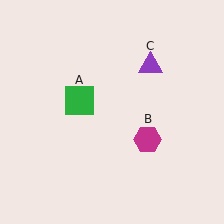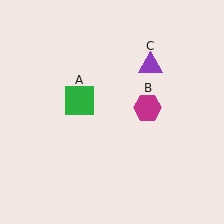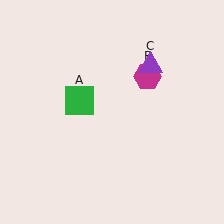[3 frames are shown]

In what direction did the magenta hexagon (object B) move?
The magenta hexagon (object B) moved up.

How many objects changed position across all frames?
1 object changed position: magenta hexagon (object B).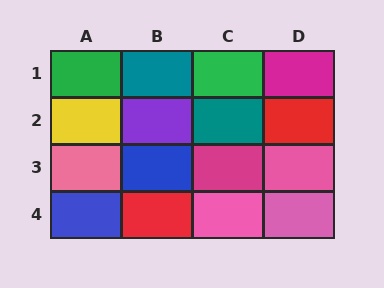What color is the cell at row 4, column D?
Pink.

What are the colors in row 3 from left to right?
Pink, blue, magenta, pink.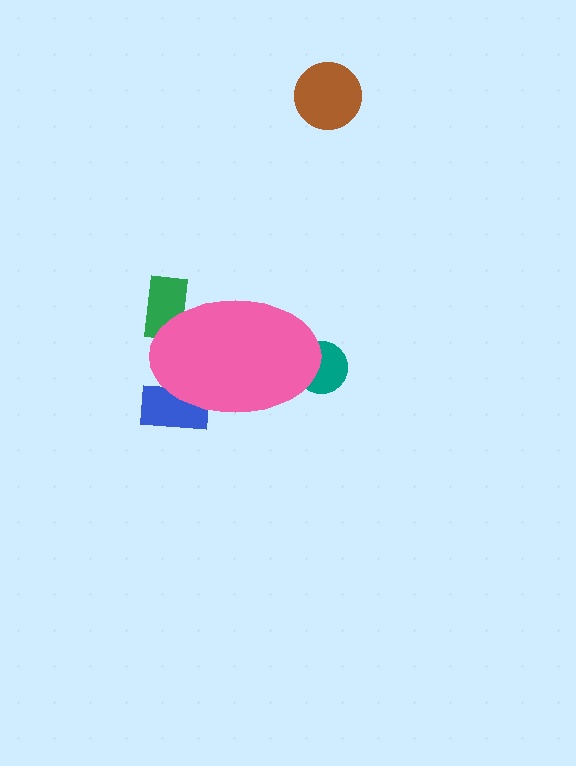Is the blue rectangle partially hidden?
Yes, the blue rectangle is partially hidden behind the pink ellipse.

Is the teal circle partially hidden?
Yes, the teal circle is partially hidden behind the pink ellipse.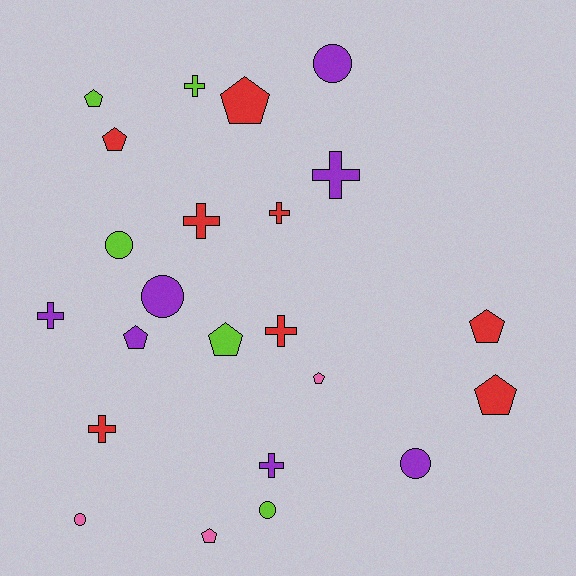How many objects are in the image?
There are 23 objects.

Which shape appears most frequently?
Pentagon, with 9 objects.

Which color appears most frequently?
Red, with 8 objects.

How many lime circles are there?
There are 2 lime circles.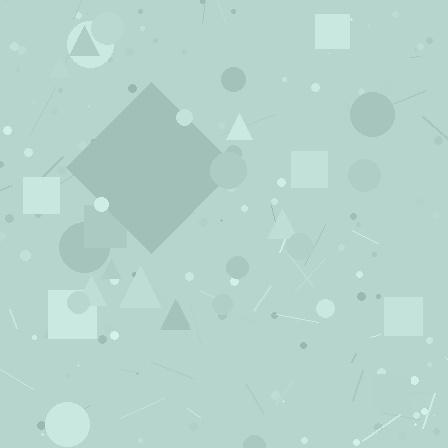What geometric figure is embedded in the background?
A diamond is embedded in the background.